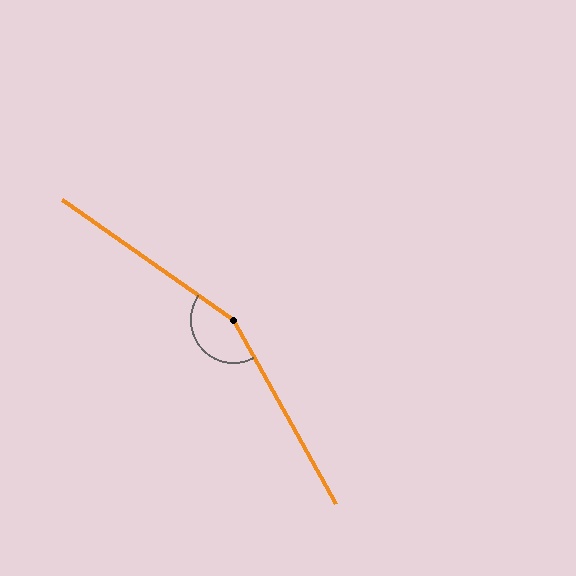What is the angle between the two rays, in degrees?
Approximately 154 degrees.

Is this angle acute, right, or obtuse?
It is obtuse.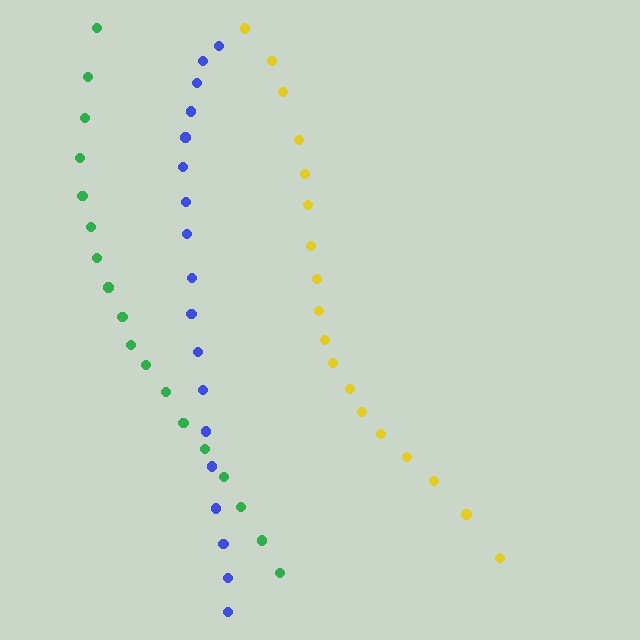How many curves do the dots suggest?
There are 3 distinct paths.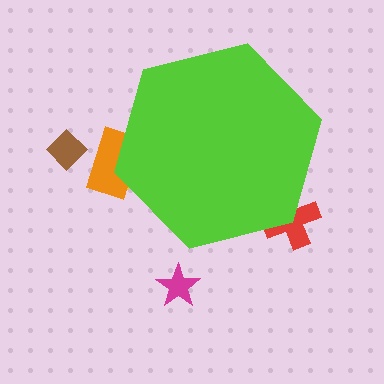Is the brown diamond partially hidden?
No, the brown diamond is fully visible.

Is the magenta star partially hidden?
No, the magenta star is fully visible.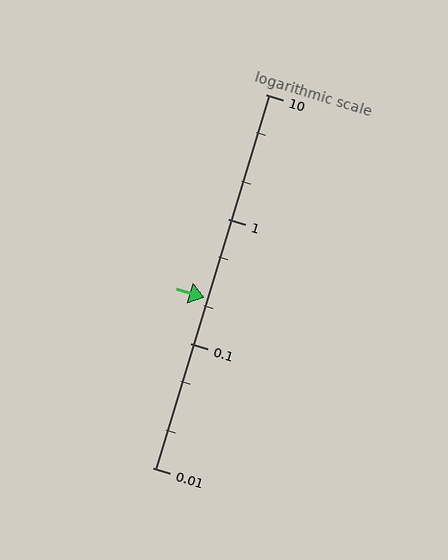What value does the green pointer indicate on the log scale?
The pointer indicates approximately 0.23.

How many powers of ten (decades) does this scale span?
The scale spans 3 decades, from 0.01 to 10.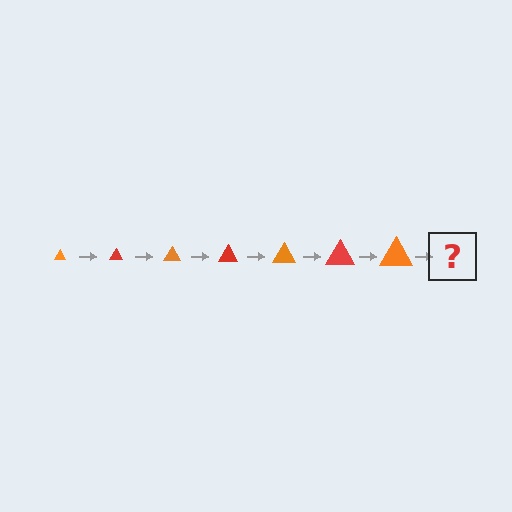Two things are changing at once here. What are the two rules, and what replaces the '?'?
The two rules are that the triangle grows larger each step and the color cycles through orange and red. The '?' should be a red triangle, larger than the previous one.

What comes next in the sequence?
The next element should be a red triangle, larger than the previous one.